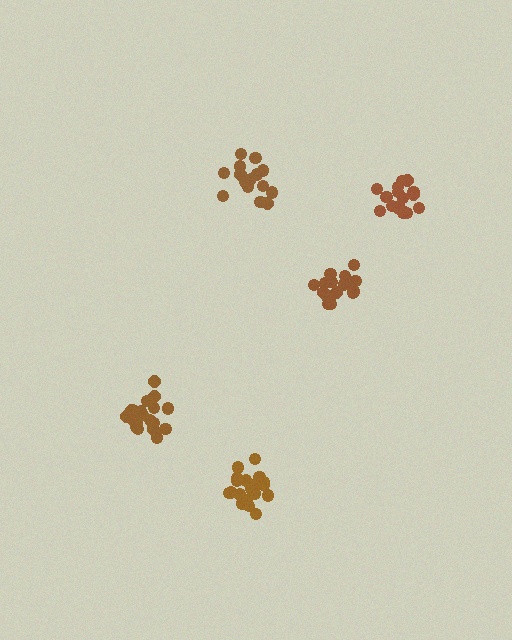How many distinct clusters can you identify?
There are 5 distinct clusters.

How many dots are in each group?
Group 1: 20 dots, Group 2: 15 dots, Group 3: 17 dots, Group 4: 20 dots, Group 5: 17 dots (89 total).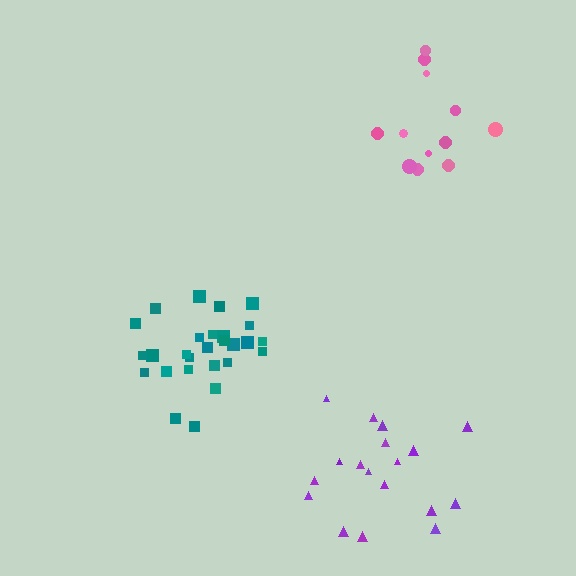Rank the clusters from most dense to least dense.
teal, purple, pink.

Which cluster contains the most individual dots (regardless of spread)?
Teal (27).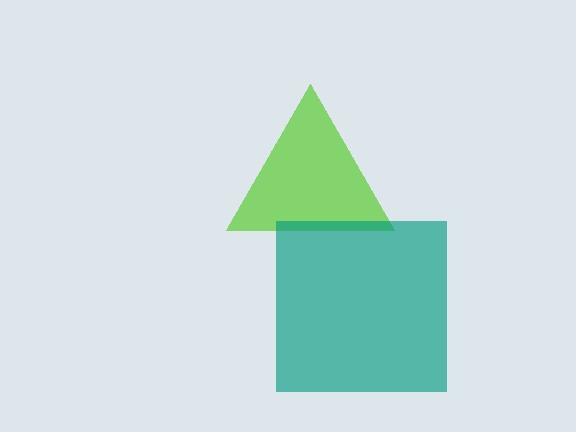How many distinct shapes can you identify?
There are 2 distinct shapes: a lime triangle, a teal square.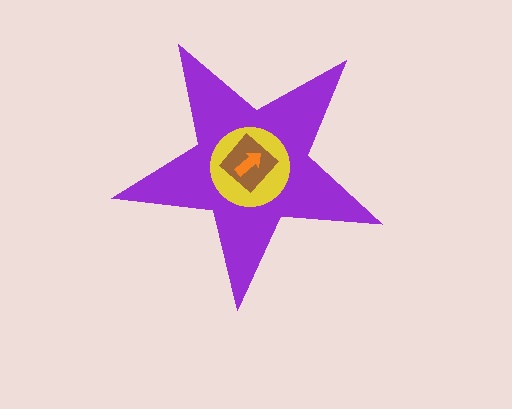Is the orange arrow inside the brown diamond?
Yes.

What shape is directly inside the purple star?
The yellow circle.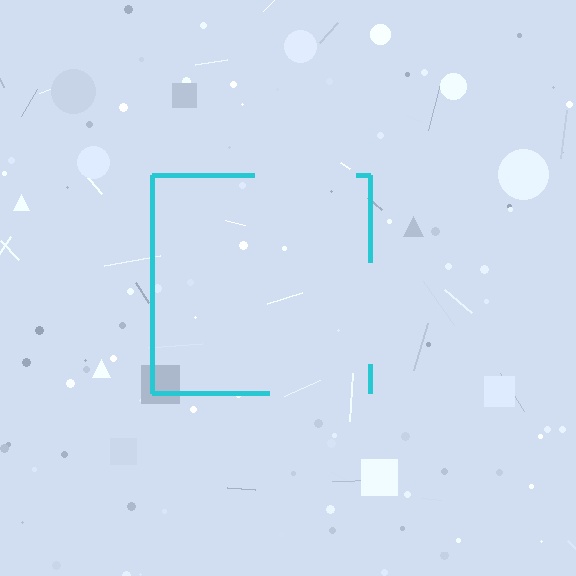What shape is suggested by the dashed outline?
The dashed outline suggests a square.